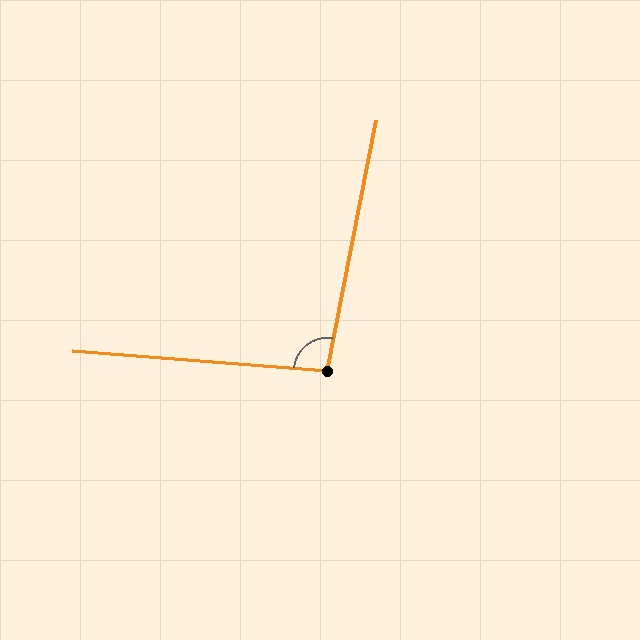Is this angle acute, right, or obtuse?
It is obtuse.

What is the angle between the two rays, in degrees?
Approximately 97 degrees.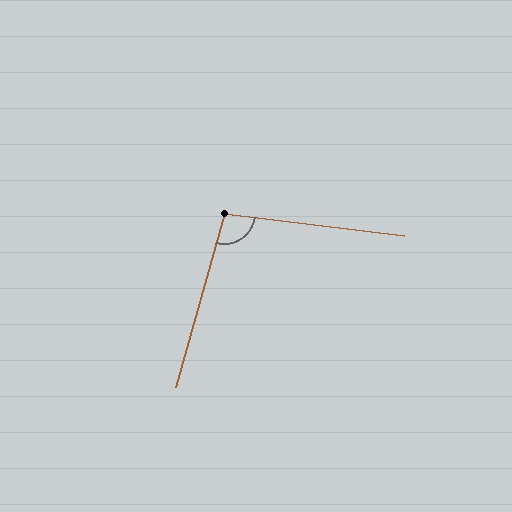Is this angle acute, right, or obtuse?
It is obtuse.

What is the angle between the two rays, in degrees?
Approximately 99 degrees.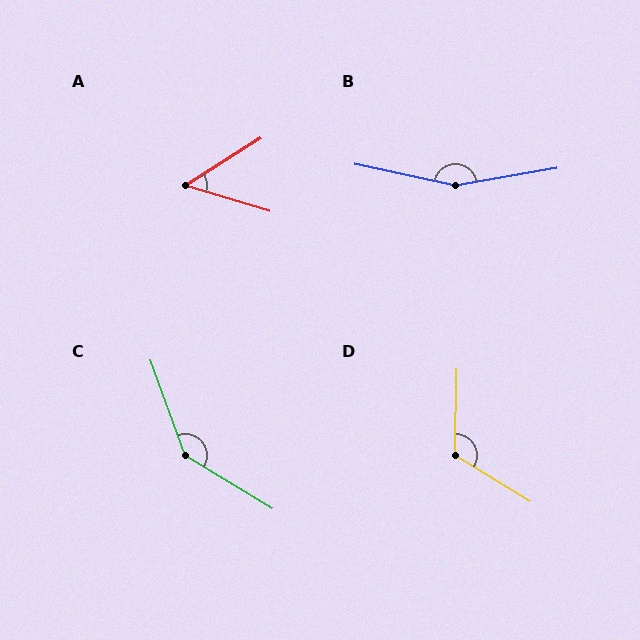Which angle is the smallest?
A, at approximately 49 degrees.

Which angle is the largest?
B, at approximately 159 degrees.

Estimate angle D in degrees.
Approximately 121 degrees.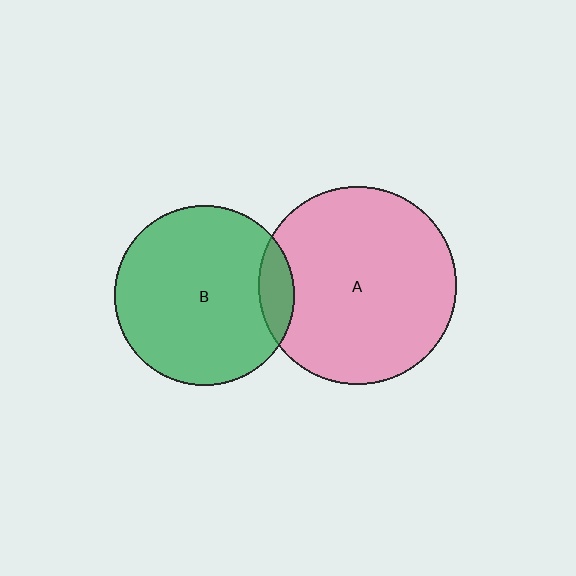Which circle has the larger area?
Circle A (pink).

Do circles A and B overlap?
Yes.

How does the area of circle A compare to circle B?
Approximately 1.2 times.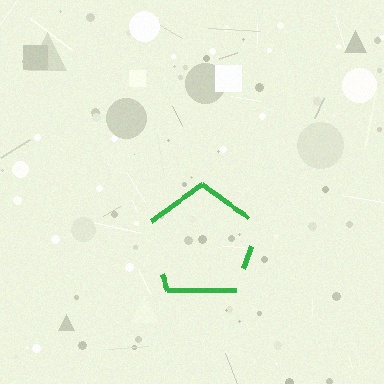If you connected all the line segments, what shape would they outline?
They would outline a pentagon.